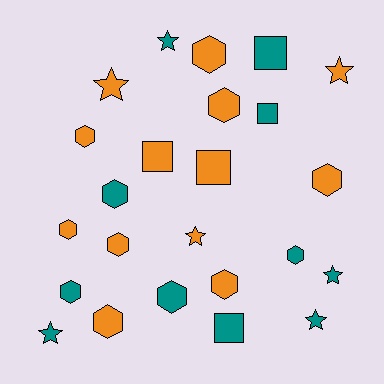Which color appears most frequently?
Orange, with 13 objects.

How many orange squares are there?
There are 2 orange squares.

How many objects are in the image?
There are 24 objects.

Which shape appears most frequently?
Hexagon, with 12 objects.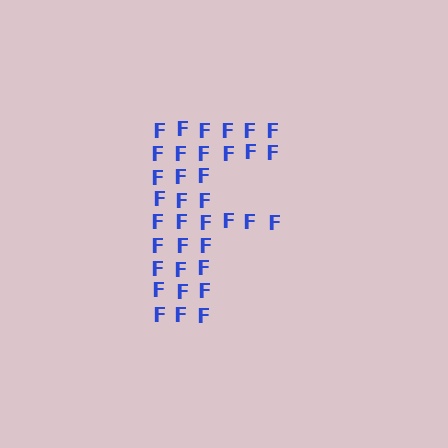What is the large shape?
The large shape is the letter F.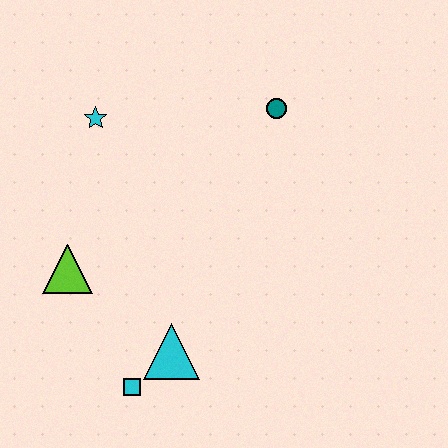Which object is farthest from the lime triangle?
The teal circle is farthest from the lime triangle.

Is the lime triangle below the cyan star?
Yes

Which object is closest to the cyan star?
The lime triangle is closest to the cyan star.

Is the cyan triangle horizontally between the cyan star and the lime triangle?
No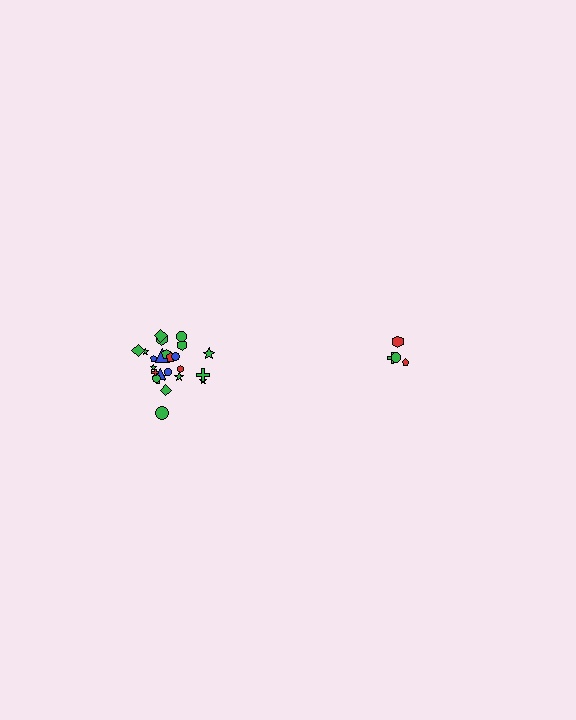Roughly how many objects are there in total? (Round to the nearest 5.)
Roughly 30 objects in total.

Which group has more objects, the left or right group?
The left group.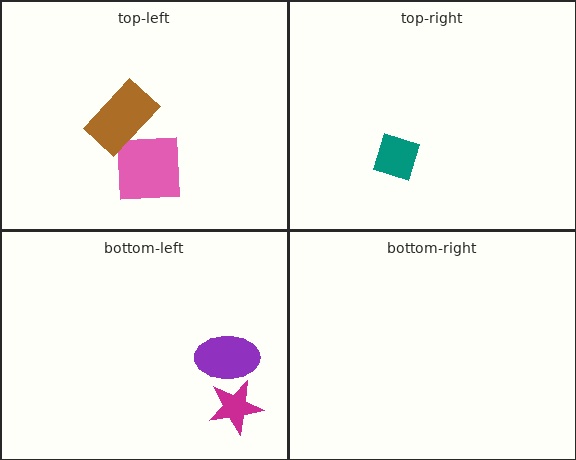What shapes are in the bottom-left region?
The purple ellipse, the magenta star.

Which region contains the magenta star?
The bottom-left region.